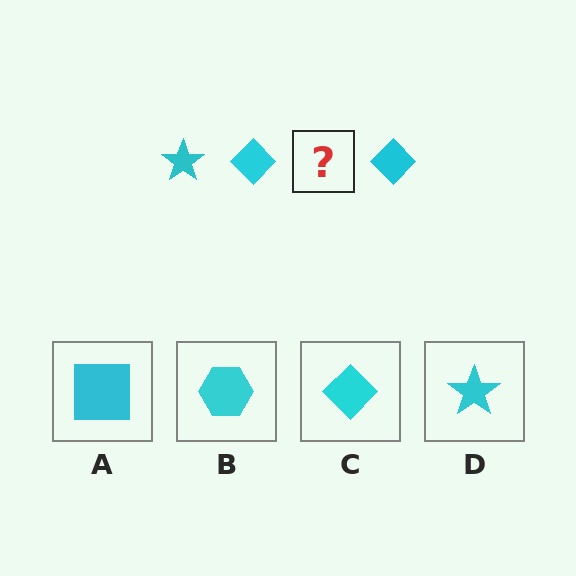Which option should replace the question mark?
Option D.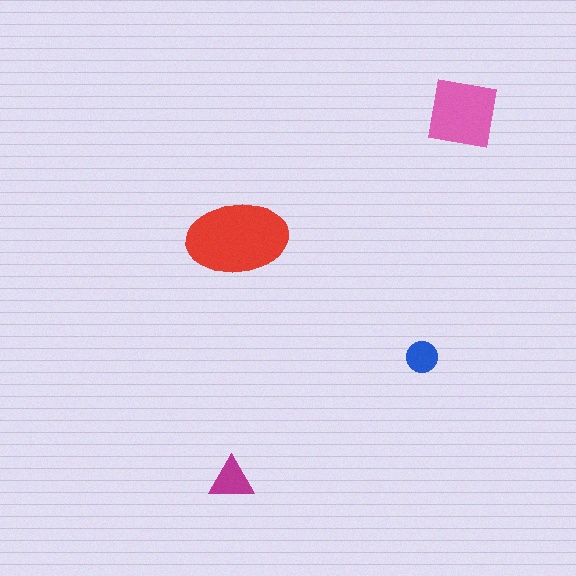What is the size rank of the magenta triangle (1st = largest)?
3rd.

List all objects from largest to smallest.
The red ellipse, the pink square, the magenta triangle, the blue circle.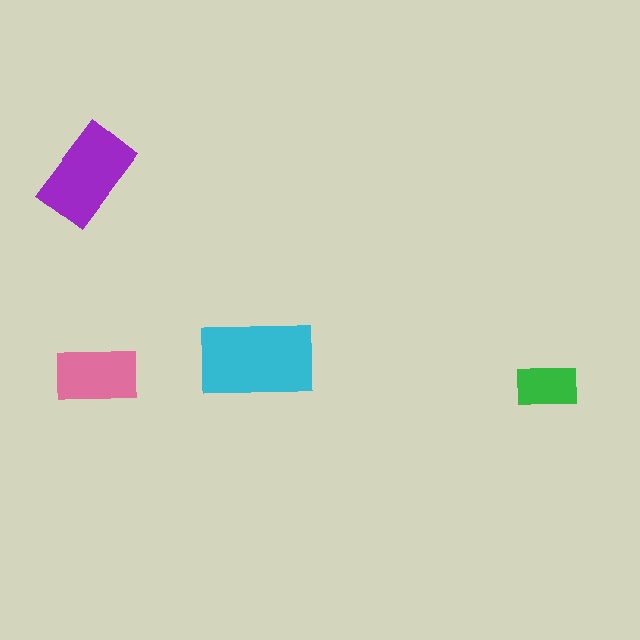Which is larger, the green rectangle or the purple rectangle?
The purple one.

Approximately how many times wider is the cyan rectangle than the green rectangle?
About 2 times wider.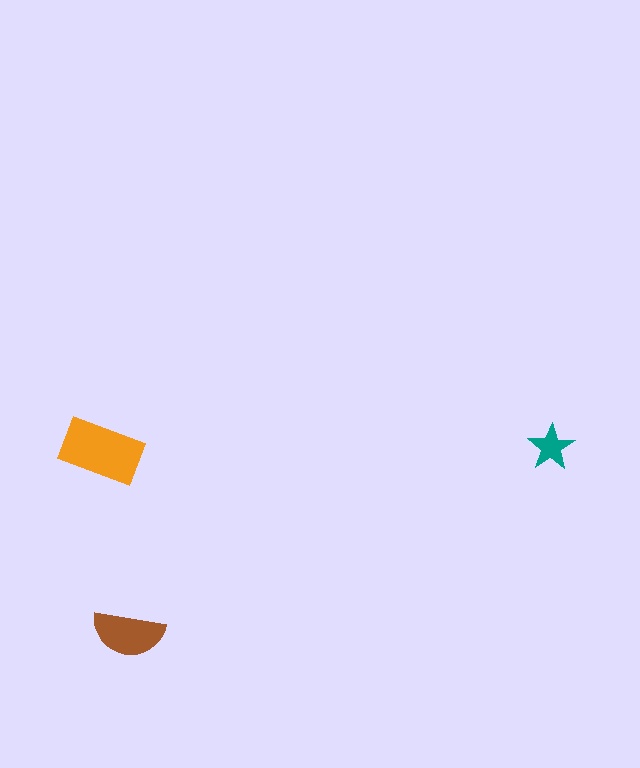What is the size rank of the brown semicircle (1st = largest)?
2nd.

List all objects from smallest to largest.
The teal star, the brown semicircle, the orange rectangle.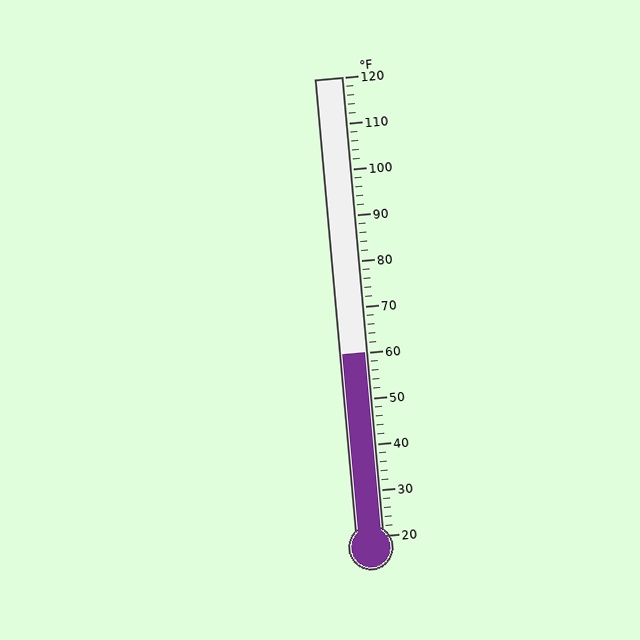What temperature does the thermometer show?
The thermometer shows approximately 60°F.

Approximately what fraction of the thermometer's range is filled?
The thermometer is filled to approximately 40% of its range.